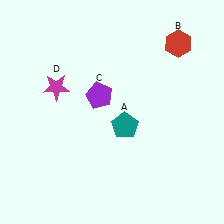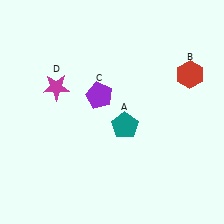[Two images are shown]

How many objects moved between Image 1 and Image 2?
1 object moved between the two images.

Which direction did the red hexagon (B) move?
The red hexagon (B) moved down.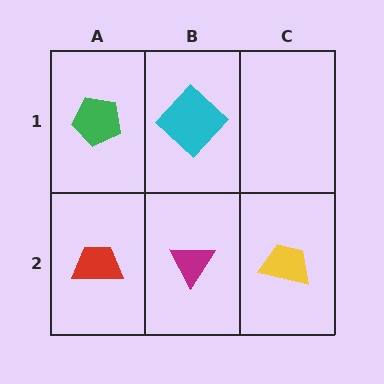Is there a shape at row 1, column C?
No, that cell is empty.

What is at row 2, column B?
A magenta triangle.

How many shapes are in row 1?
2 shapes.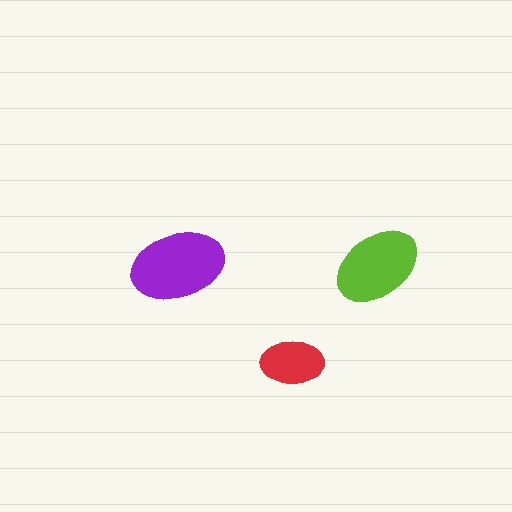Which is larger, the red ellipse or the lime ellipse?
The lime one.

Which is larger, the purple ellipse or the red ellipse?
The purple one.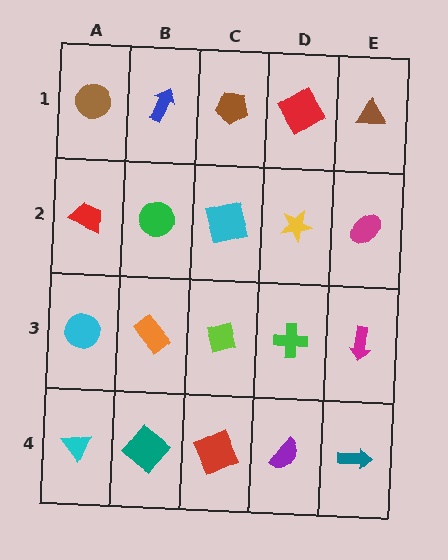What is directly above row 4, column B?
An orange rectangle.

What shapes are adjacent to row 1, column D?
A yellow star (row 2, column D), a brown pentagon (row 1, column C), a brown triangle (row 1, column E).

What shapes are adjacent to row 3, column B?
A green circle (row 2, column B), a teal diamond (row 4, column B), a cyan circle (row 3, column A), a lime square (row 3, column C).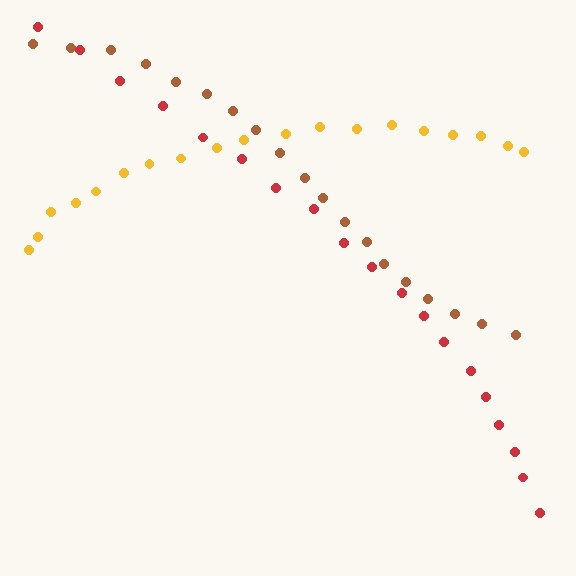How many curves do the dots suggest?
There are 3 distinct paths.